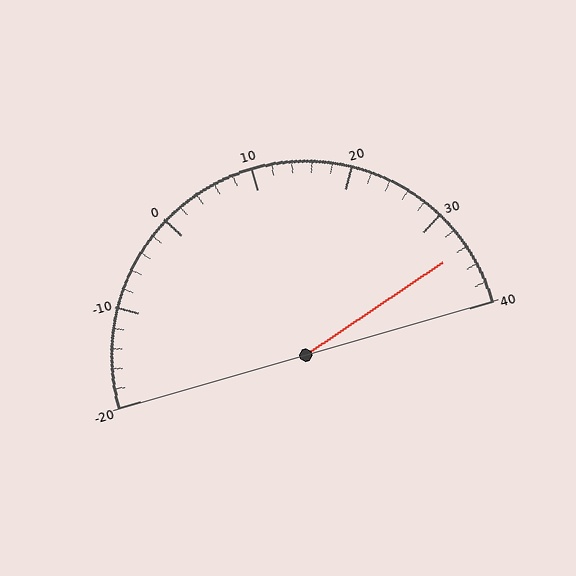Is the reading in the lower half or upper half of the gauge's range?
The reading is in the upper half of the range (-20 to 40).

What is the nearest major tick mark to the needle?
The nearest major tick mark is 30.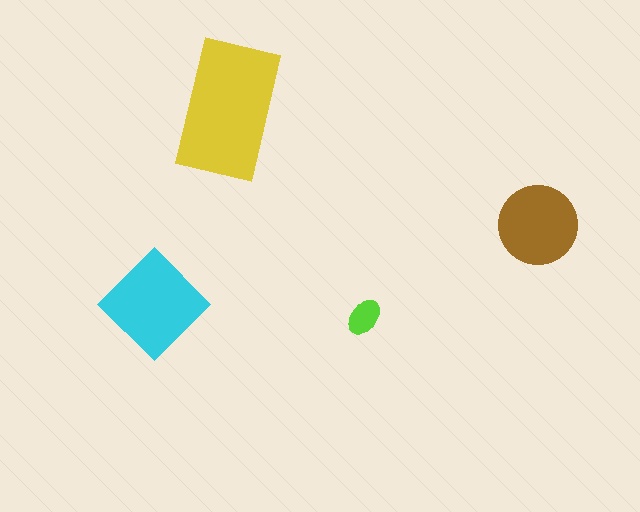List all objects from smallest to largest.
The lime ellipse, the brown circle, the cyan diamond, the yellow rectangle.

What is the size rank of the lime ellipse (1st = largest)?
4th.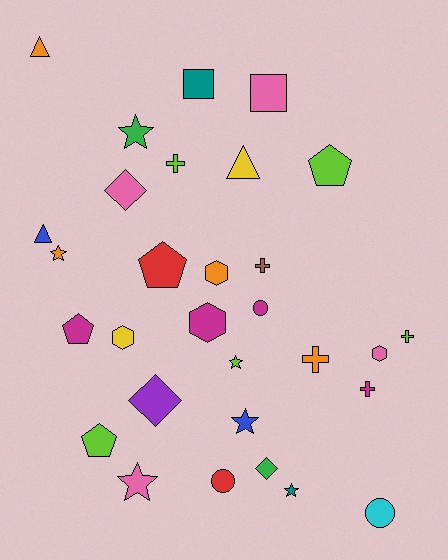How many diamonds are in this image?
There are 3 diamonds.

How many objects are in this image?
There are 30 objects.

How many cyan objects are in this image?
There is 1 cyan object.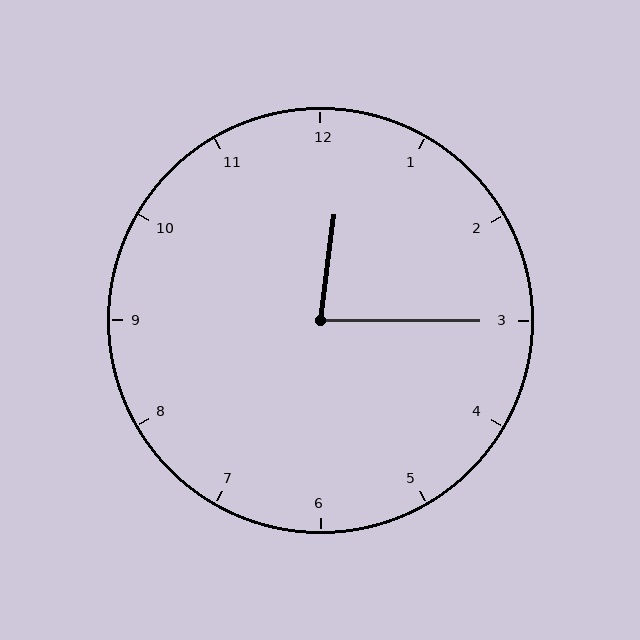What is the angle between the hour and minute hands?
Approximately 82 degrees.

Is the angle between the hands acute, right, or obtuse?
It is acute.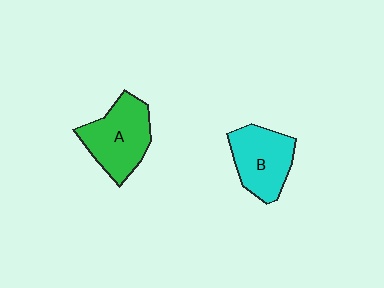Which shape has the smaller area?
Shape B (cyan).